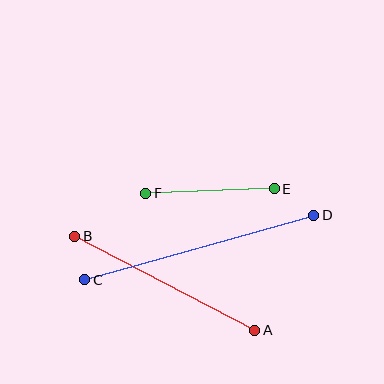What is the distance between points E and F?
The distance is approximately 128 pixels.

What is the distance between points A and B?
The distance is approximately 203 pixels.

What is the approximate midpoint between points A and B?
The midpoint is at approximately (165, 283) pixels.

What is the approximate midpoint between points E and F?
The midpoint is at approximately (210, 191) pixels.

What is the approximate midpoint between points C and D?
The midpoint is at approximately (199, 248) pixels.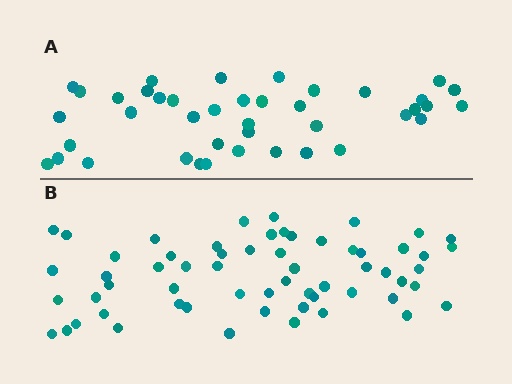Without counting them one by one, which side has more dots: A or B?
Region B (the bottom region) has more dots.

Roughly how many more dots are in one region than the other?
Region B has approximately 20 more dots than region A.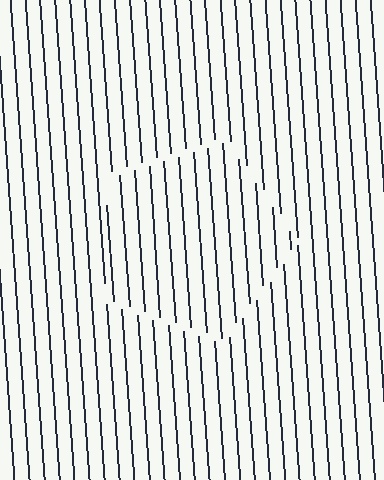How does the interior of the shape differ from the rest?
The interior of the shape contains the same grating, shifted by half a period — the contour is defined by the phase discontinuity where line-ends from the inner and outer gratings abut.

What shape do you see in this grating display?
An illusory pentagon. The interior of the shape contains the same grating, shifted by half a period — the contour is defined by the phase discontinuity where line-ends from the inner and outer gratings abut.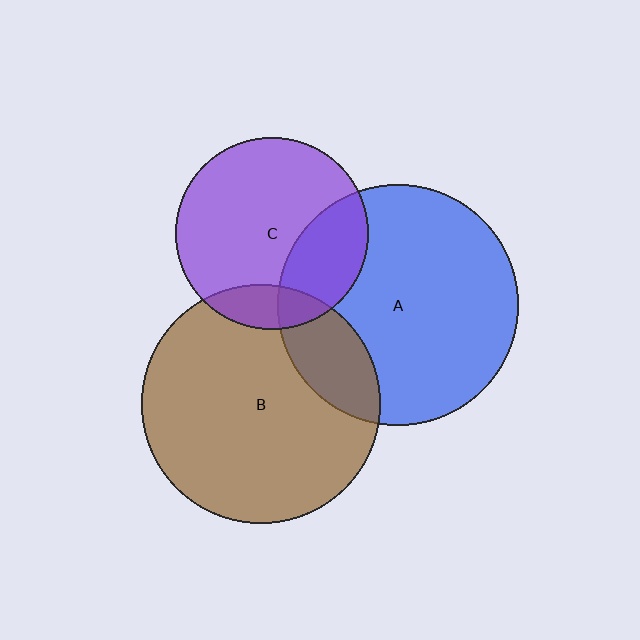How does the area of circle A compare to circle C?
Approximately 1.6 times.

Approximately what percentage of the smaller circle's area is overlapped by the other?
Approximately 25%.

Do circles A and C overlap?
Yes.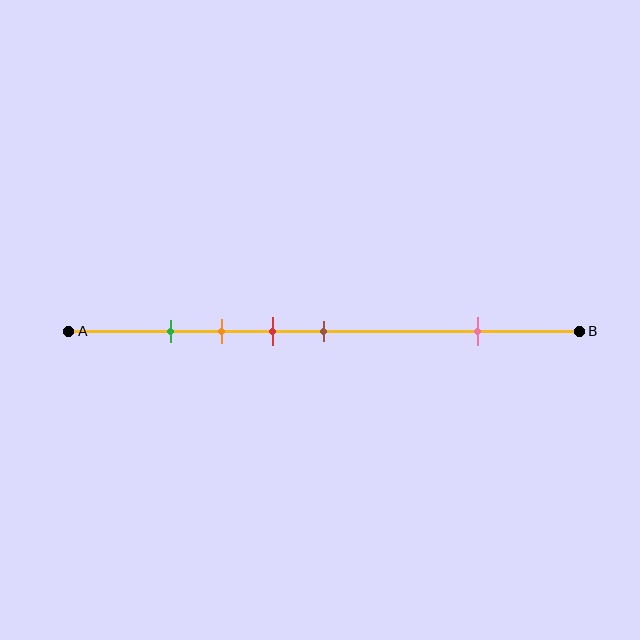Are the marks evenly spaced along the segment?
No, the marks are not evenly spaced.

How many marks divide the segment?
There are 5 marks dividing the segment.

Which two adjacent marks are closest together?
The green and orange marks are the closest adjacent pair.